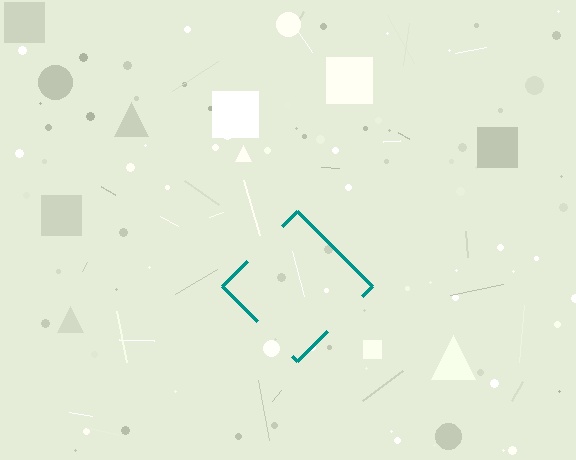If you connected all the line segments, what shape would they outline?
They would outline a diamond.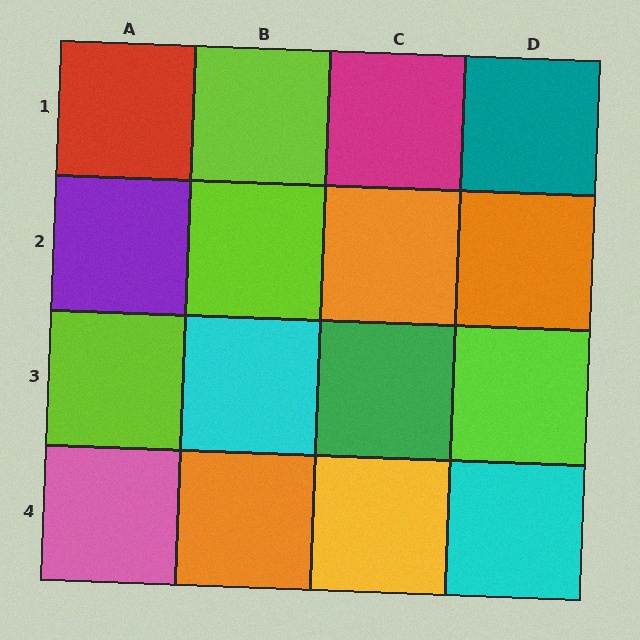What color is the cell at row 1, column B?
Lime.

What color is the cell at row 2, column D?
Orange.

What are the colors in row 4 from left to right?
Pink, orange, yellow, cyan.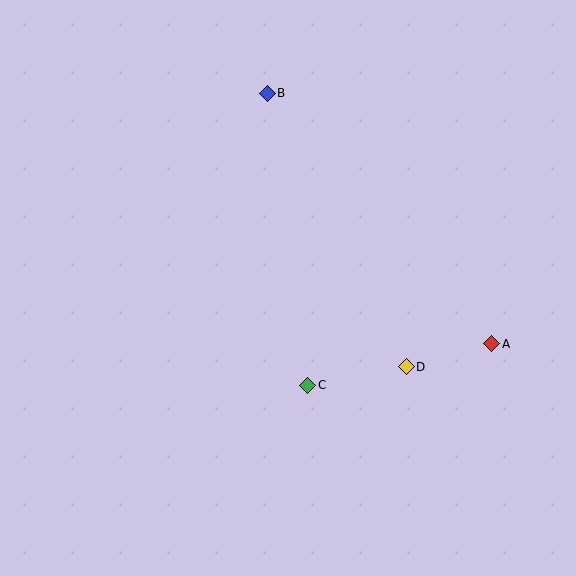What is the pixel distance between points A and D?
The distance between A and D is 88 pixels.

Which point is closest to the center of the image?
Point C at (308, 385) is closest to the center.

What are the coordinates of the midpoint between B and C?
The midpoint between B and C is at (287, 239).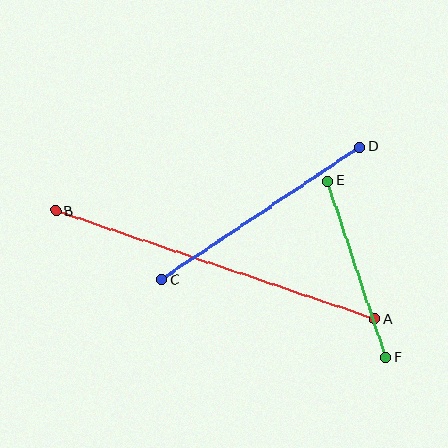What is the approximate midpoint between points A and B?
The midpoint is at approximately (215, 265) pixels.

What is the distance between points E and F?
The distance is approximately 186 pixels.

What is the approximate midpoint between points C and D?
The midpoint is at approximately (261, 213) pixels.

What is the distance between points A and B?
The distance is approximately 337 pixels.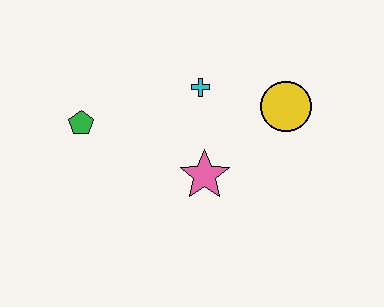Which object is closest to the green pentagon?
The cyan cross is closest to the green pentagon.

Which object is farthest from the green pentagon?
The yellow circle is farthest from the green pentagon.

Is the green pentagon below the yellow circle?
Yes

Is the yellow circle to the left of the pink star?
No